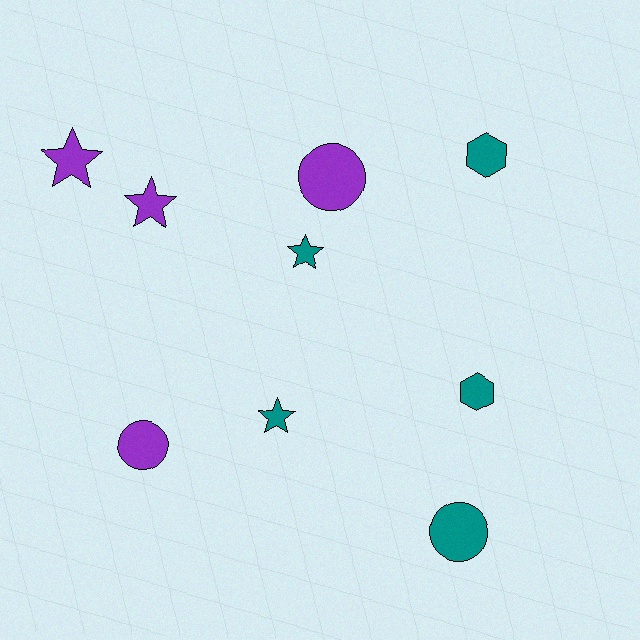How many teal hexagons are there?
There are 2 teal hexagons.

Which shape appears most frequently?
Star, with 4 objects.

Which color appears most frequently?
Teal, with 5 objects.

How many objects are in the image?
There are 9 objects.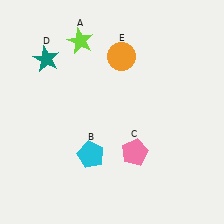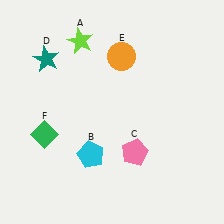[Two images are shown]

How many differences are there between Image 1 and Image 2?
There is 1 difference between the two images.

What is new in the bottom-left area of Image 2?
A green diamond (F) was added in the bottom-left area of Image 2.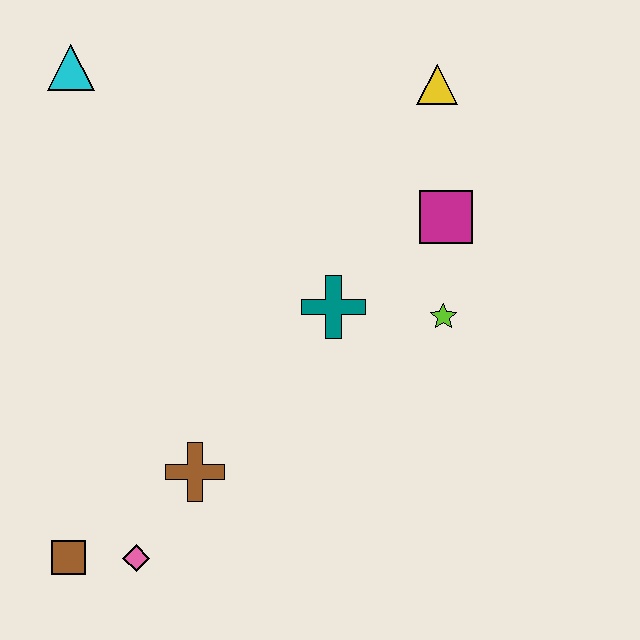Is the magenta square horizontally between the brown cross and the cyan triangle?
No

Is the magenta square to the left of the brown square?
No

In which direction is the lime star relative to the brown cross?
The lime star is to the right of the brown cross.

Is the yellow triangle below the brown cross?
No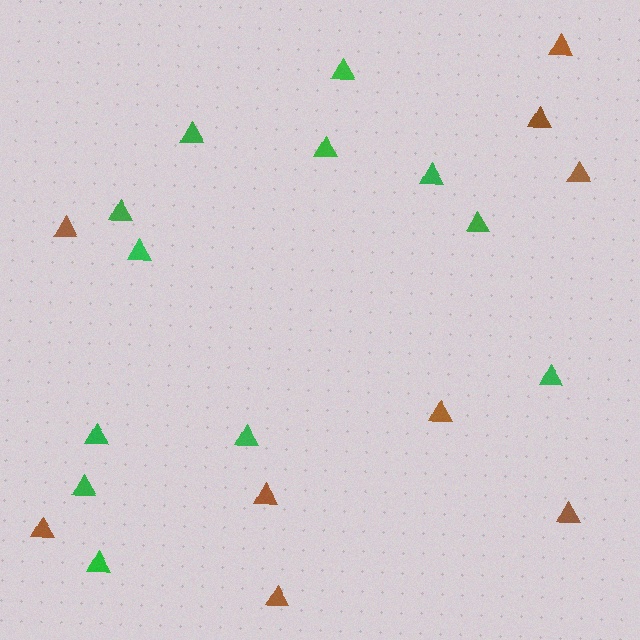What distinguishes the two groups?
There are 2 groups: one group of brown triangles (9) and one group of green triangles (12).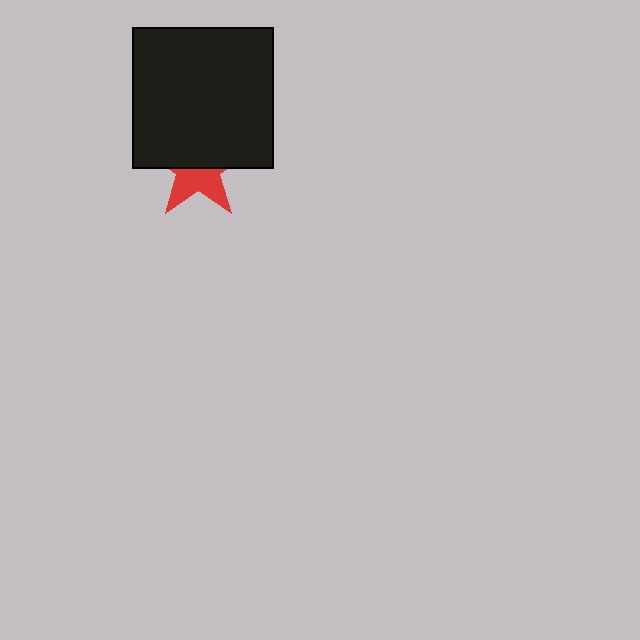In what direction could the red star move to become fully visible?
The red star could move down. That would shift it out from behind the black square entirely.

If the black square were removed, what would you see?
You would see the complete red star.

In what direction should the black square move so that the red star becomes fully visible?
The black square should move up. That is the shortest direction to clear the overlap and leave the red star fully visible.